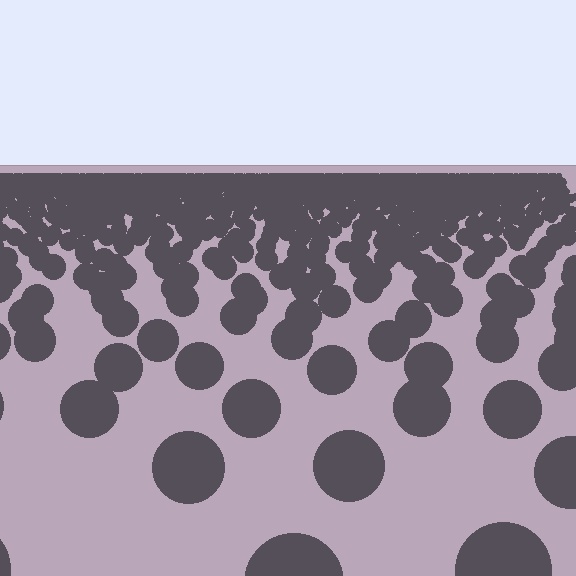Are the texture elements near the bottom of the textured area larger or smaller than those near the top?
Larger. Near the bottom, elements are closer to the viewer and appear at a bigger on-screen size.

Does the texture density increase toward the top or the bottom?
Density increases toward the top.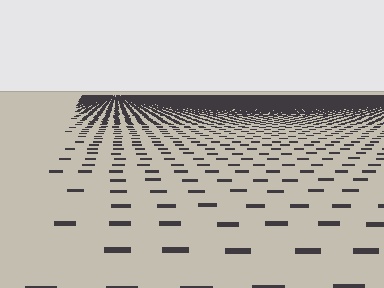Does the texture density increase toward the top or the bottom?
Density increases toward the top.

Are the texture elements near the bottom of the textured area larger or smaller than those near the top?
Larger. Near the bottom, elements are closer to the viewer and appear at a bigger on-screen size.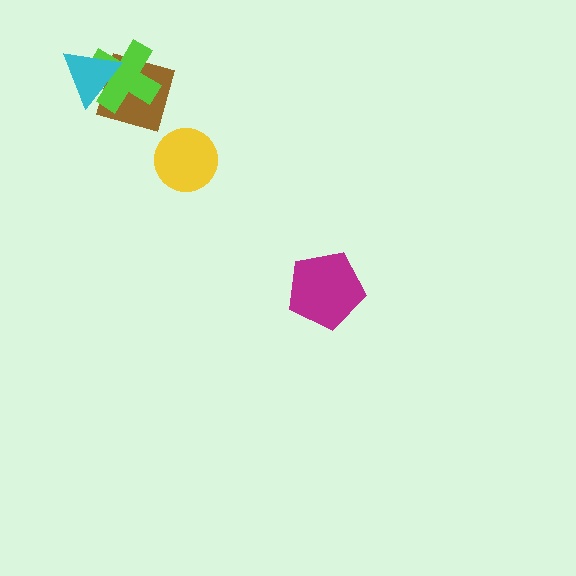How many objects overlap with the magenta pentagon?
0 objects overlap with the magenta pentagon.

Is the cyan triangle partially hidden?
No, no other shape covers it.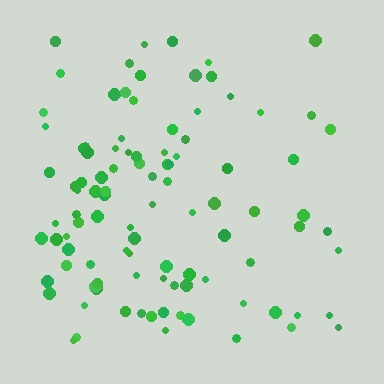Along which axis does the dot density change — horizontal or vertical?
Horizontal.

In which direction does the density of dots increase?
From right to left, with the left side densest.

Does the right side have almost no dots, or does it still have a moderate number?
Still a moderate number, just noticeably fewer than the left.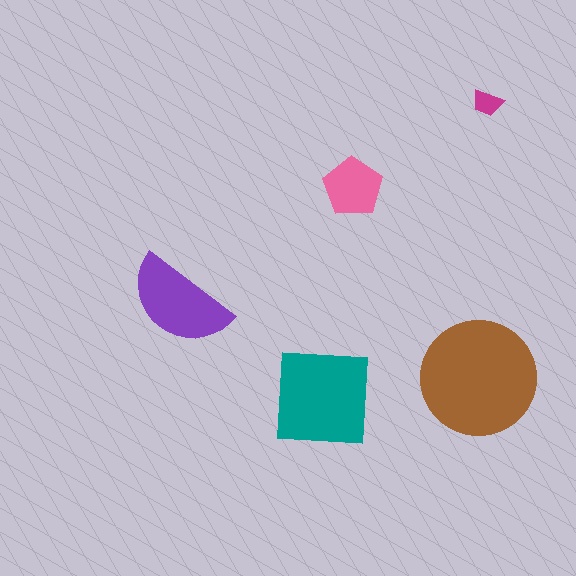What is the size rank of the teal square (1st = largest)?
2nd.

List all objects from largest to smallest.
The brown circle, the teal square, the purple semicircle, the pink pentagon, the magenta trapezoid.